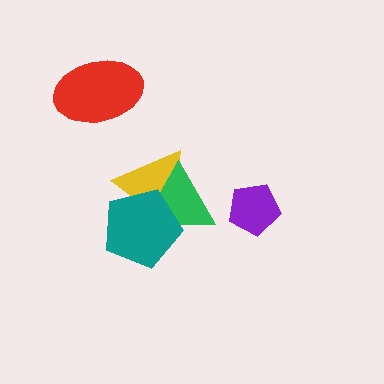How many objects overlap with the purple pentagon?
0 objects overlap with the purple pentagon.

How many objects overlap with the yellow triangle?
2 objects overlap with the yellow triangle.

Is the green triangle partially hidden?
Yes, it is partially covered by another shape.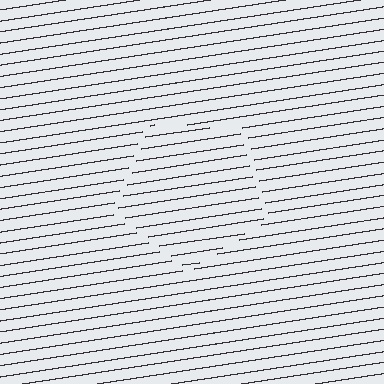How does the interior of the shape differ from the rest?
The interior of the shape contains the same grating, shifted by half a period — the contour is defined by the phase discontinuity where line-ends from the inner and outer gratings abut.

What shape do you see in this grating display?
An illusory pentagon. The interior of the shape contains the same grating, shifted by half a period — the contour is defined by the phase discontinuity where line-ends from the inner and outer gratings abut.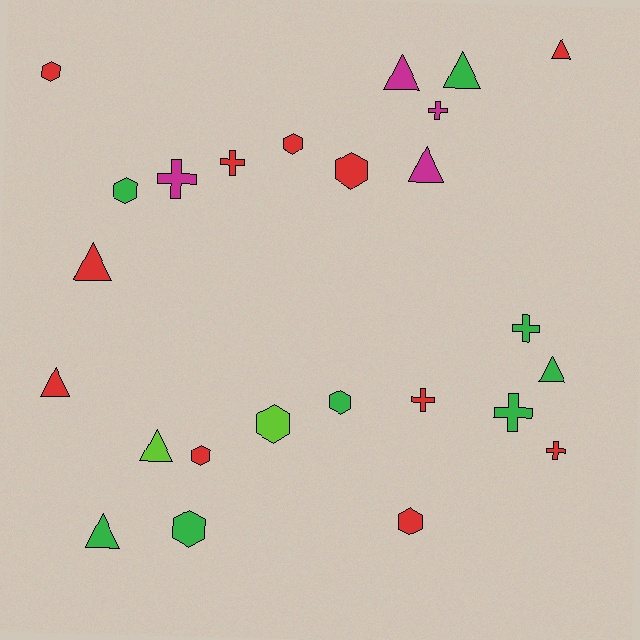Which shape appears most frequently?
Hexagon, with 9 objects.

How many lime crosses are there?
There are no lime crosses.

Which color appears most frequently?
Red, with 11 objects.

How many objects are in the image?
There are 25 objects.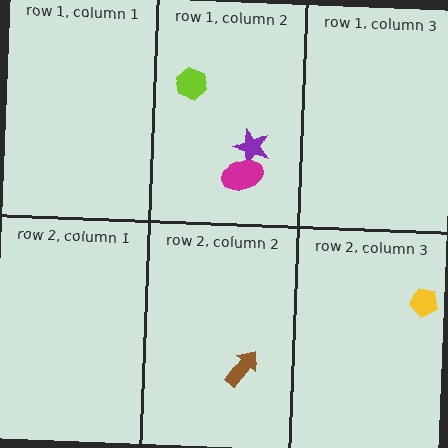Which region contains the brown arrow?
The row 2, column 2 region.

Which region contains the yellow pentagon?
The row 2, column 3 region.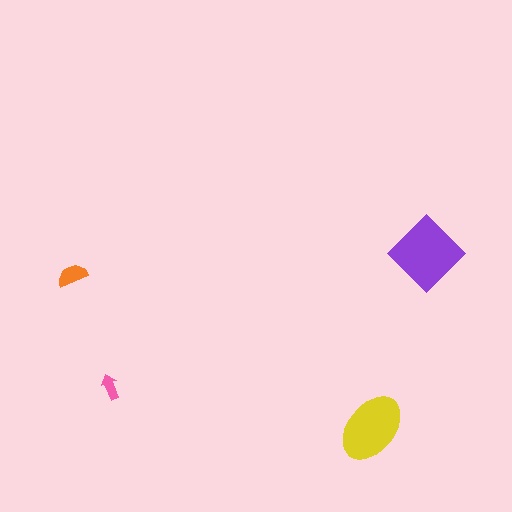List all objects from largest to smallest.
The purple diamond, the yellow ellipse, the orange semicircle, the pink arrow.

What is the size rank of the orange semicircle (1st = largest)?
3rd.